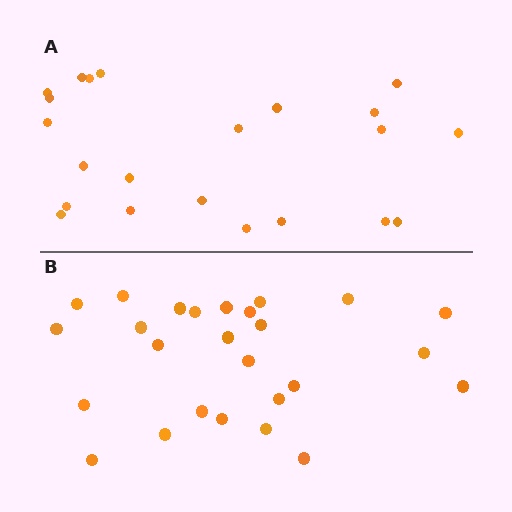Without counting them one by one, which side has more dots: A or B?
Region B (the bottom region) has more dots.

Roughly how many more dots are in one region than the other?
Region B has about 4 more dots than region A.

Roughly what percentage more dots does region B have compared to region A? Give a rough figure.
About 20% more.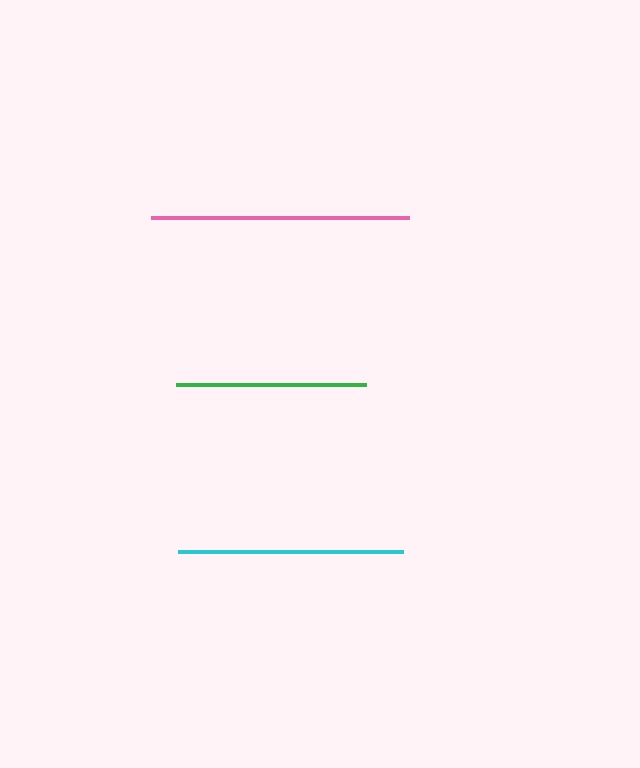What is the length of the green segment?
The green segment is approximately 190 pixels long.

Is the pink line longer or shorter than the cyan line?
The pink line is longer than the cyan line.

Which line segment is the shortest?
The green line is the shortest at approximately 190 pixels.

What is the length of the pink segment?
The pink segment is approximately 259 pixels long.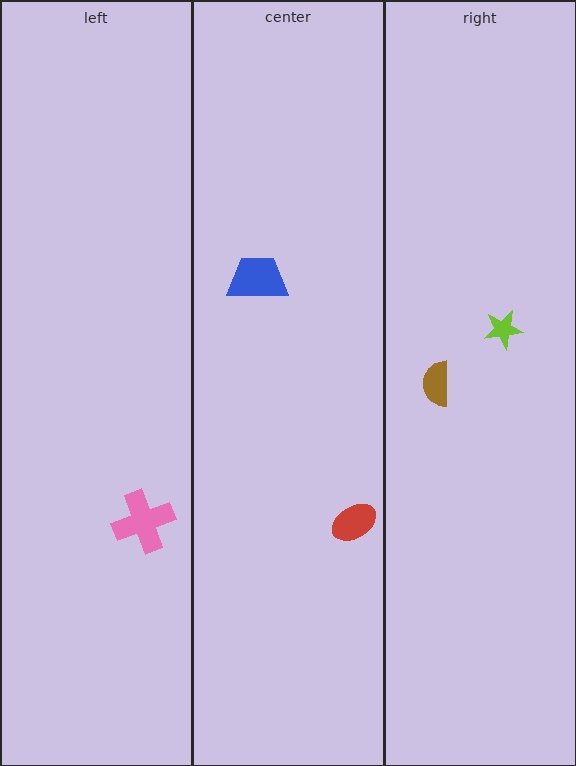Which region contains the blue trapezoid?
The center region.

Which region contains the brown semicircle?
The right region.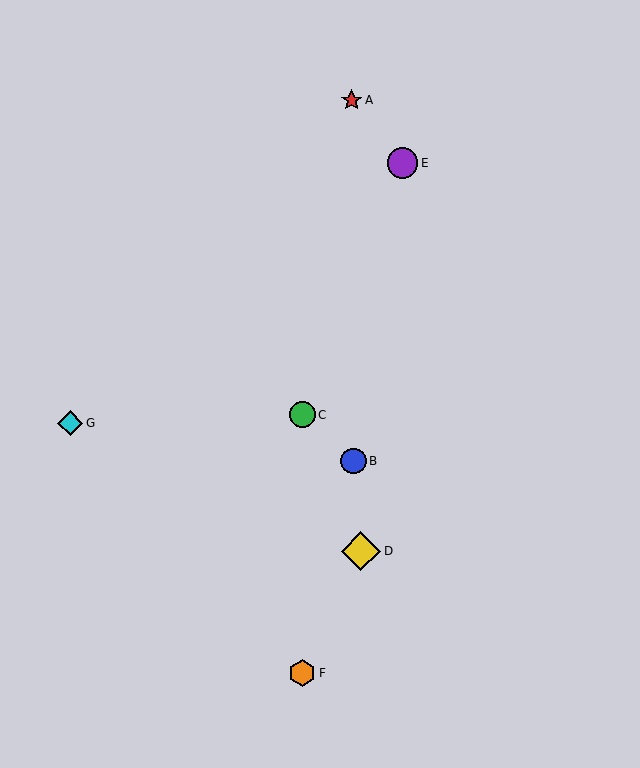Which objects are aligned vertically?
Objects C, F are aligned vertically.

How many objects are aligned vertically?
2 objects (C, F) are aligned vertically.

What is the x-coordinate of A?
Object A is at x≈352.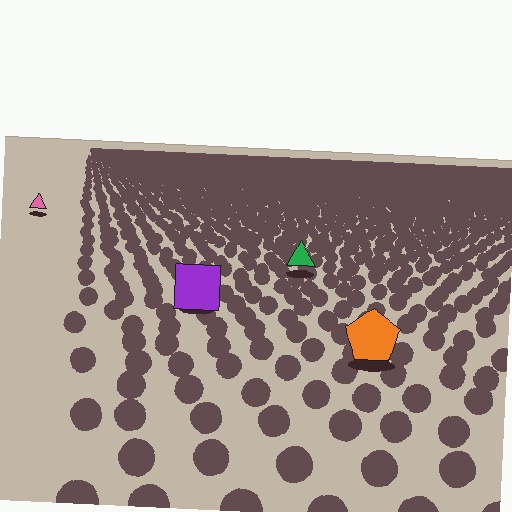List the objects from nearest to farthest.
From nearest to farthest: the orange pentagon, the purple square, the green triangle, the pink triangle.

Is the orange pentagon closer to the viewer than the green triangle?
Yes. The orange pentagon is closer — you can tell from the texture gradient: the ground texture is coarser near it.